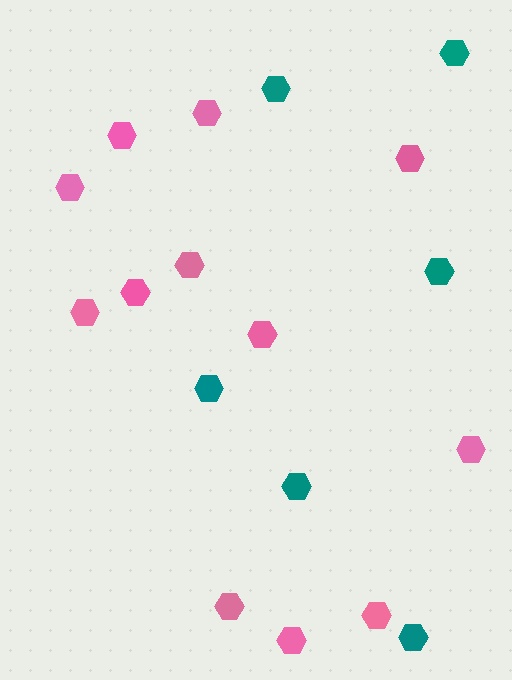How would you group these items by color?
There are 2 groups: one group of pink hexagons (12) and one group of teal hexagons (6).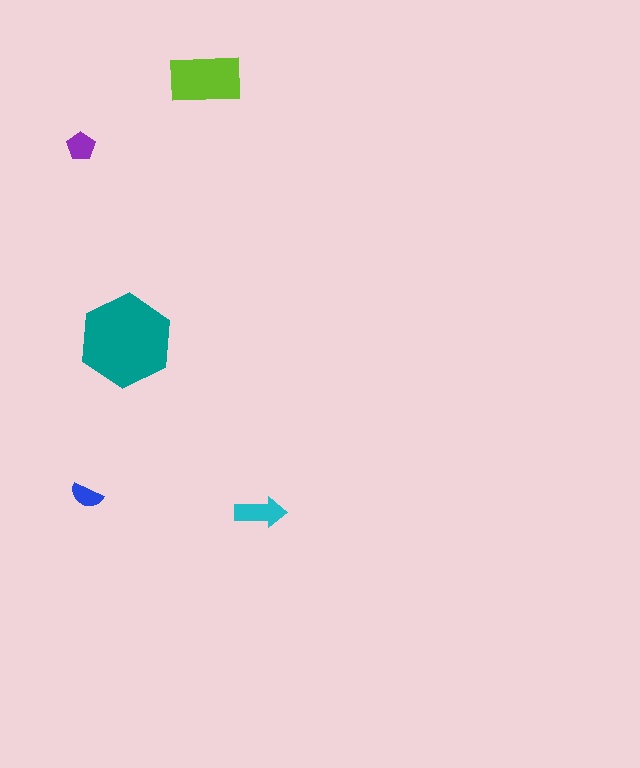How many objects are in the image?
There are 5 objects in the image.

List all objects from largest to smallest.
The teal hexagon, the lime rectangle, the cyan arrow, the purple pentagon, the blue semicircle.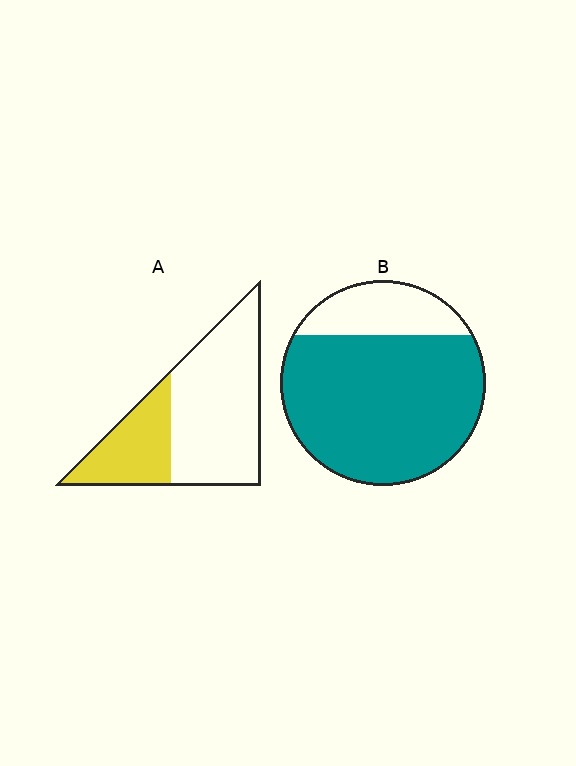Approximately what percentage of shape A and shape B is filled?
A is approximately 30% and B is approximately 80%.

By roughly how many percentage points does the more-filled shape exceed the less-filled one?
By roughly 45 percentage points (B over A).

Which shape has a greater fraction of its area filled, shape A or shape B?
Shape B.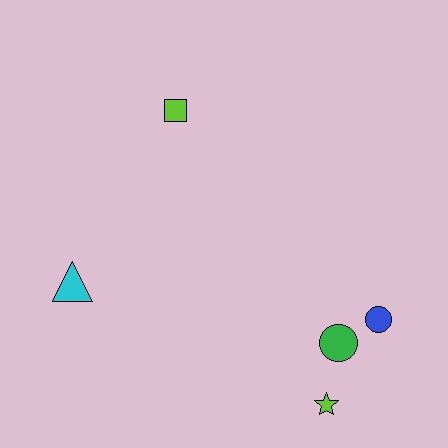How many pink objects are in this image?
There are no pink objects.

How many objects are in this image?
There are 5 objects.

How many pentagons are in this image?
There are no pentagons.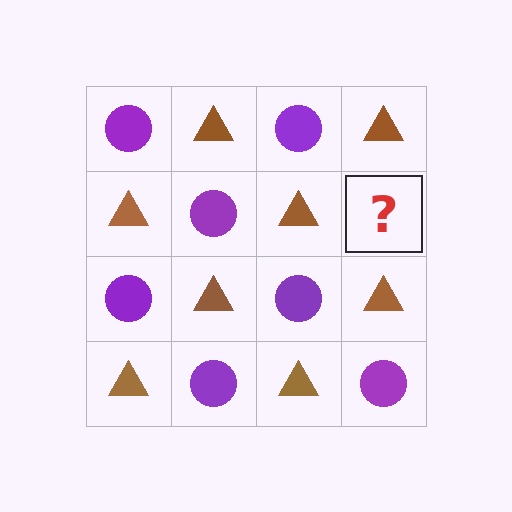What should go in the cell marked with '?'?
The missing cell should contain a purple circle.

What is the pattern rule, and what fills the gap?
The rule is that it alternates purple circle and brown triangle in a checkerboard pattern. The gap should be filled with a purple circle.